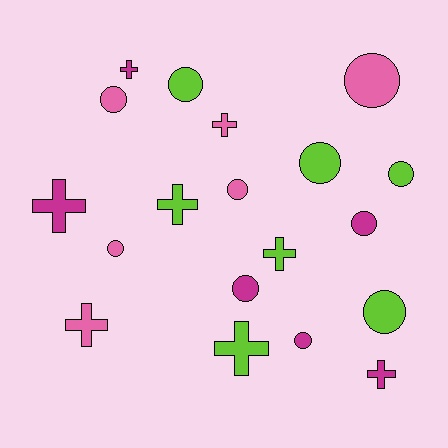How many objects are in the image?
There are 19 objects.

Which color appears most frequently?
Lime, with 7 objects.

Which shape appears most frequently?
Circle, with 11 objects.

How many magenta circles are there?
There are 3 magenta circles.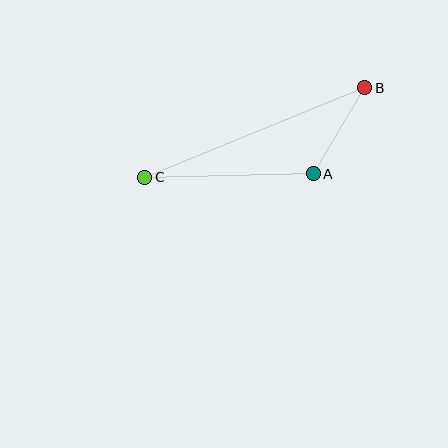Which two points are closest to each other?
Points A and B are closest to each other.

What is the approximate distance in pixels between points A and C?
The distance between A and C is approximately 169 pixels.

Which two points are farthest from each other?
Points B and C are farthest from each other.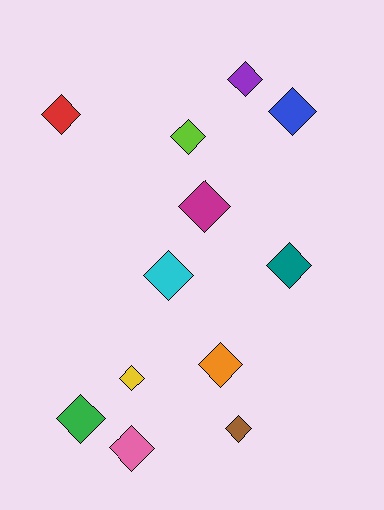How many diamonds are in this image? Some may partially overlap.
There are 12 diamonds.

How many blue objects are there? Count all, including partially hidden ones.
There is 1 blue object.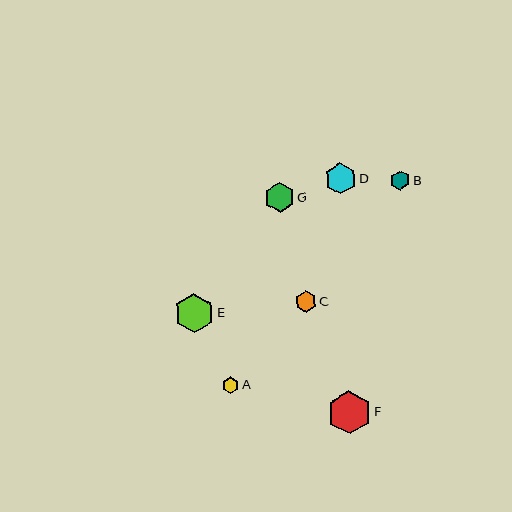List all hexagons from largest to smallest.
From largest to smallest: F, E, D, G, C, B, A.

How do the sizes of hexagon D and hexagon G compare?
Hexagon D and hexagon G are approximately the same size.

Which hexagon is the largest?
Hexagon F is the largest with a size of approximately 43 pixels.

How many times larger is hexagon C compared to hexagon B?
Hexagon C is approximately 1.1 times the size of hexagon B.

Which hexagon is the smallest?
Hexagon A is the smallest with a size of approximately 17 pixels.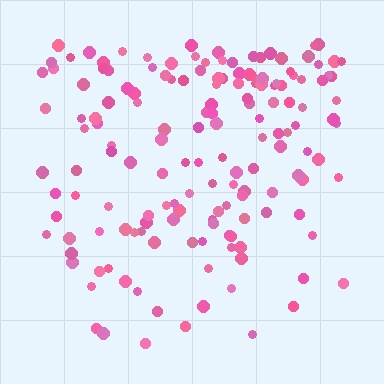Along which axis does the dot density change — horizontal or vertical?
Vertical.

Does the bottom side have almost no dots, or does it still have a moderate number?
Still a moderate number, just noticeably fewer than the top.